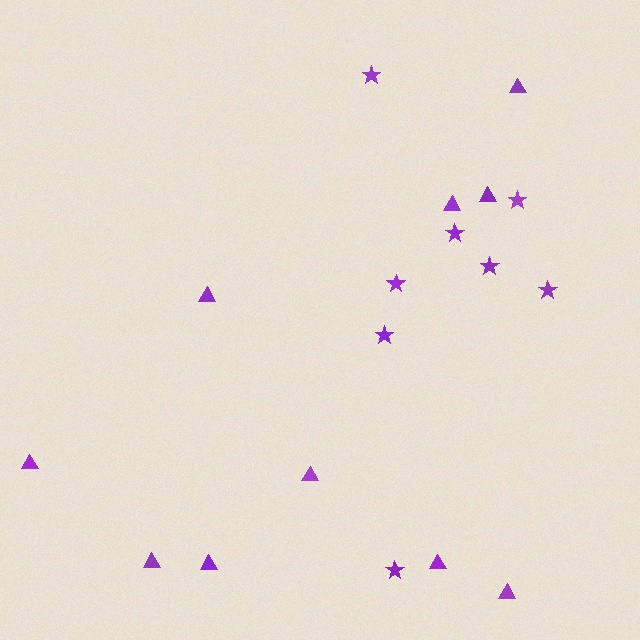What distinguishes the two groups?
There are 2 groups: one group of triangles (10) and one group of stars (8).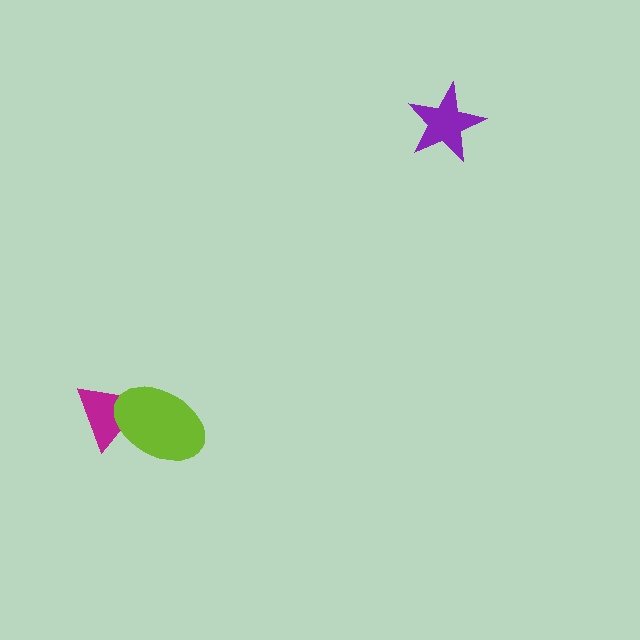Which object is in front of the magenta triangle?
The lime ellipse is in front of the magenta triangle.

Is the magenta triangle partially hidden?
Yes, it is partially covered by another shape.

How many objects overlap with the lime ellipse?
1 object overlaps with the lime ellipse.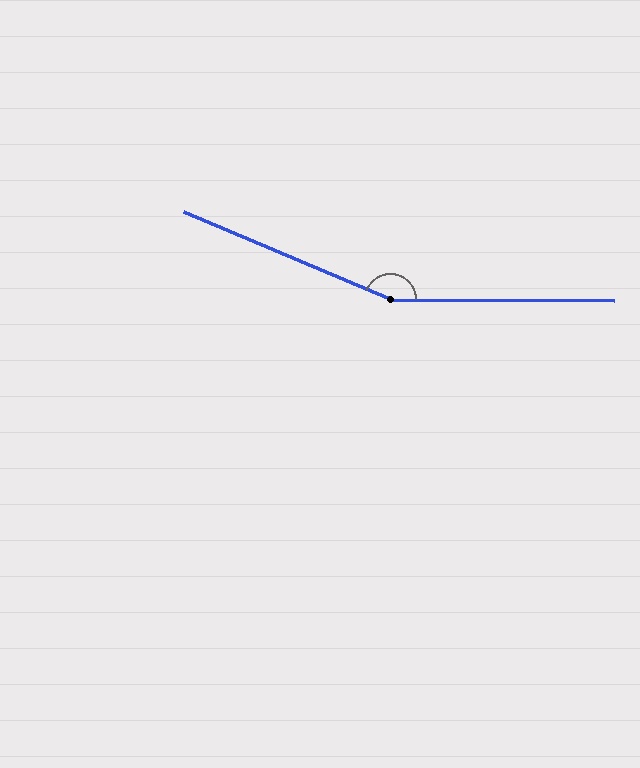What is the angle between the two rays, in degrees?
Approximately 157 degrees.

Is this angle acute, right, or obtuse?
It is obtuse.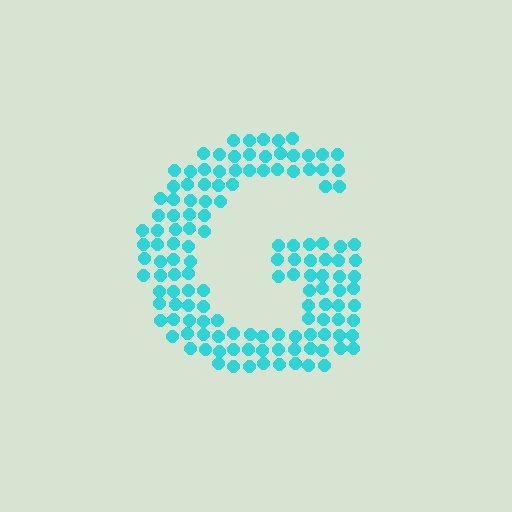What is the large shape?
The large shape is the letter G.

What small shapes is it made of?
It is made of small circles.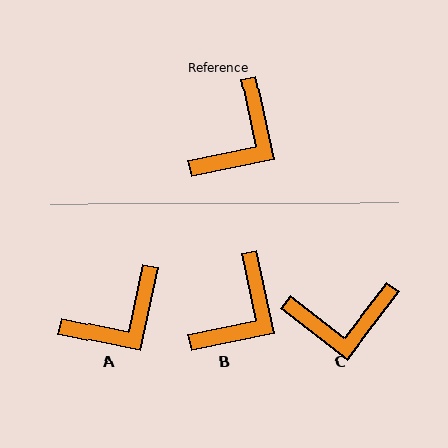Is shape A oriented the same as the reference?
No, it is off by about 24 degrees.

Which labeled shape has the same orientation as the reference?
B.